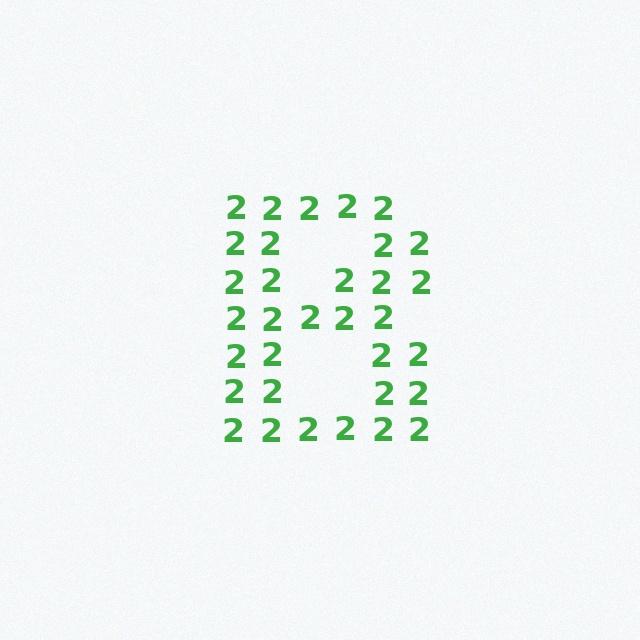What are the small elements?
The small elements are digit 2's.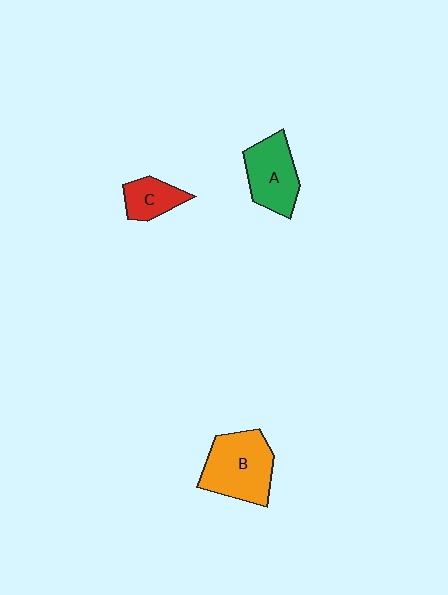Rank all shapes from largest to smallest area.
From largest to smallest: B (orange), A (green), C (red).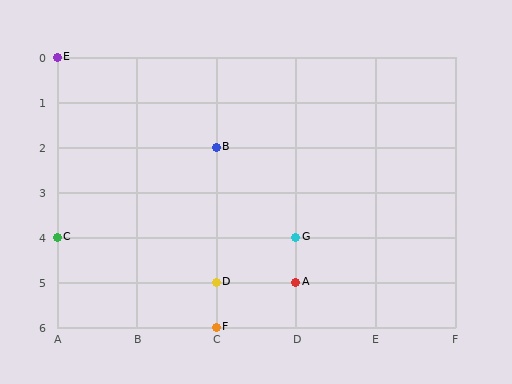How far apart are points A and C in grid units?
Points A and C are 3 columns and 1 row apart (about 3.2 grid units diagonally).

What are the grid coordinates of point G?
Point G is at grid coordinates (D, 4).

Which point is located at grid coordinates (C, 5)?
Point D is at (C, 5).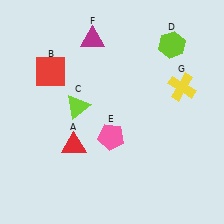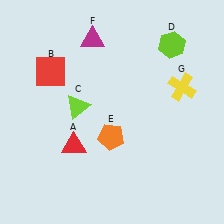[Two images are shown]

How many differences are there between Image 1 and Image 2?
There is 1 difference between the two images.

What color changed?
The pentagon (E) changed from pink in Image 1 to orange in Image 2.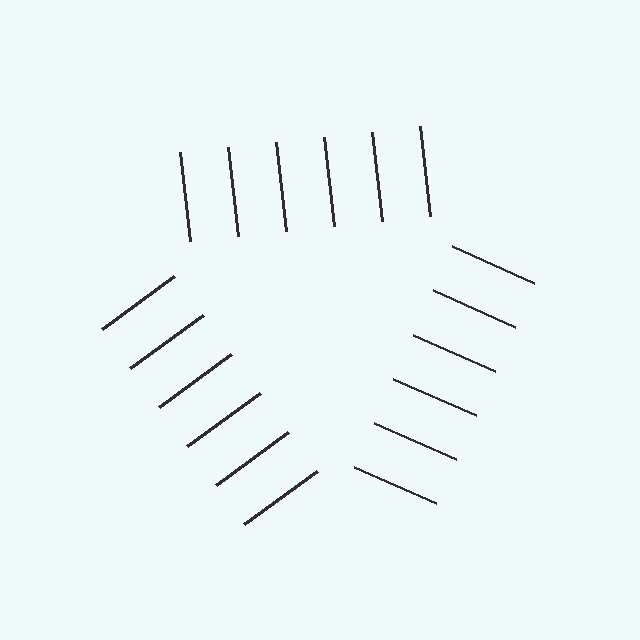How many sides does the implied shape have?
3 sides — the line-ends trace a triangle.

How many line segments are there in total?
18 — 6 along each of the 3 edges.